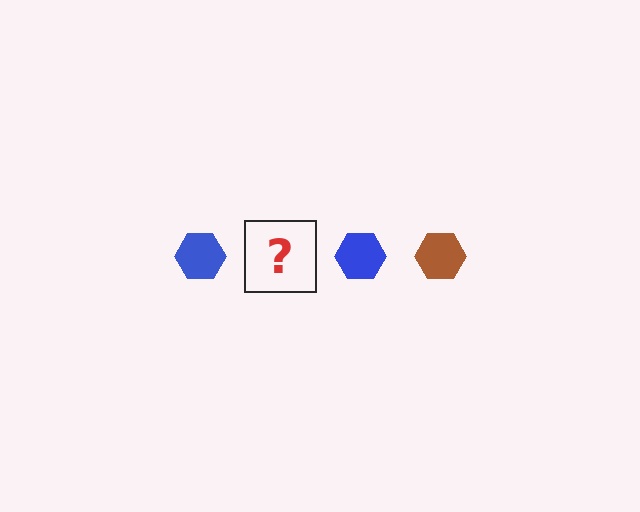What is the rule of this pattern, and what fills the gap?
The rule is that the pattern cycles through blue, brown hexagons. The gap should be filled with a brown hexagon.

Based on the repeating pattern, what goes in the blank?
The blank should be a brown hexagon.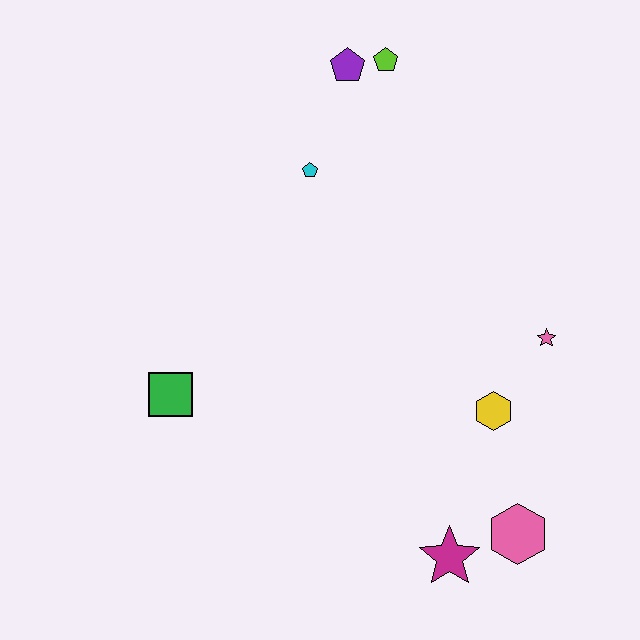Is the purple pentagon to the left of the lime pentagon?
Yes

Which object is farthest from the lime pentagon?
The magenta star is farthest from the lime pentagon.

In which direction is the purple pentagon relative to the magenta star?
The purple pentagon is above the magenta star.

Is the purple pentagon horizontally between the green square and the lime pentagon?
Yes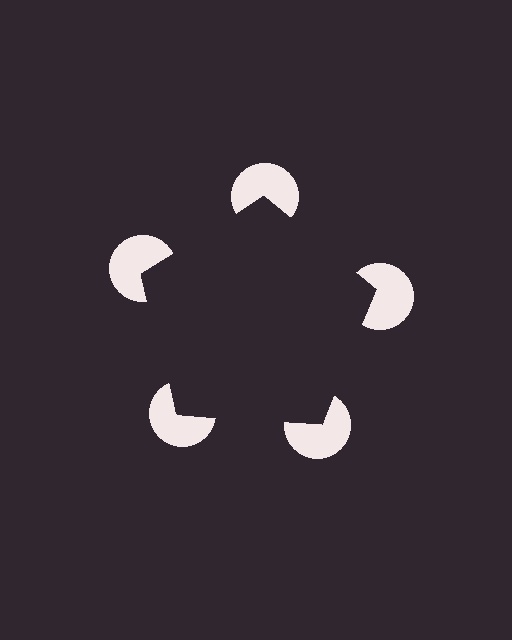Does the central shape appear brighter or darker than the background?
It typically appears slightly darker than the background, even though no actual brightness change is drawn.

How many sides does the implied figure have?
5 sides.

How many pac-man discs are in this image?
There are 5 — one at each vertex of the illusory pentagon.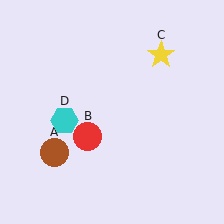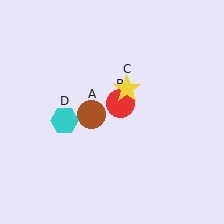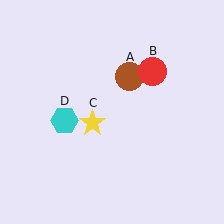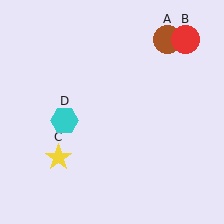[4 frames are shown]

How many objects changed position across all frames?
3 objects changed position: brown circle (object A), red circle (object B), yellow star (object C).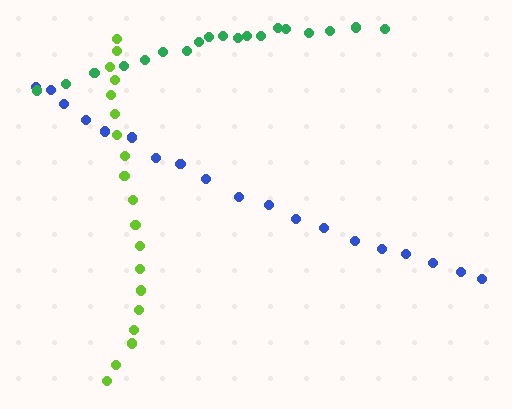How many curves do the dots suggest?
There are 3 distinct paths.